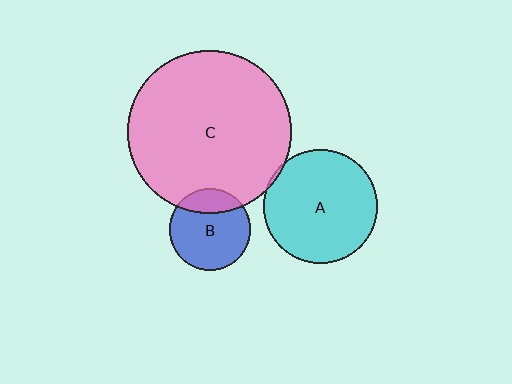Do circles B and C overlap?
Yes.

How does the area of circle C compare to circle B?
Approximately 4.0 times.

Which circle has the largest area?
Circle C (pink).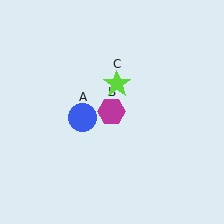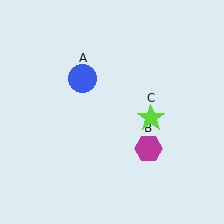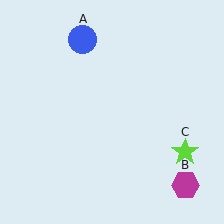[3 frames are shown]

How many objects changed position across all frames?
3 objects changed position: blue circle (object A), magenta hexagon (object B), lime star (object C).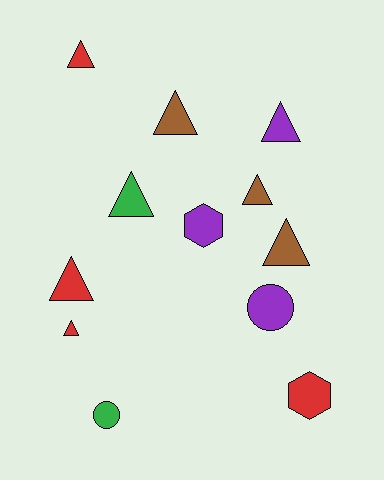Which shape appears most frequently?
Triangle, with 8 objects.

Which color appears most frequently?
Red, with 4 objects.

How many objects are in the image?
There are 12 objects.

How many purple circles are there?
There is 1 purple circle.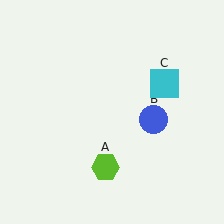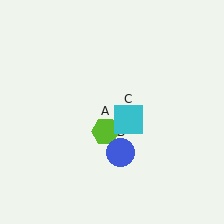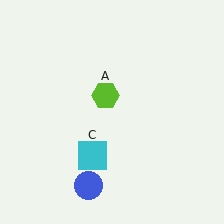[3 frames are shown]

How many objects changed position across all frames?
3 objects changed position: lime hexagon (object A), blue circle (object B), cyan square (object C).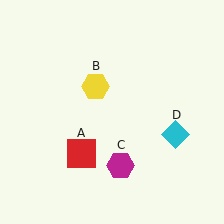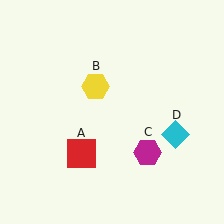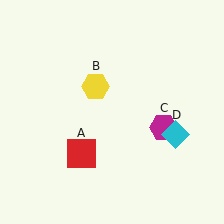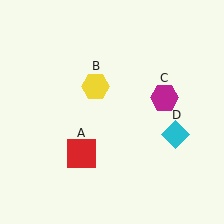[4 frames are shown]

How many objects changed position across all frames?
1 object changed position: magenta hexagon (object C).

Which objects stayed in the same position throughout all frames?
Red square (object A) and yellow hexagon (object B) and cyan diamond (object D) remained stationary.